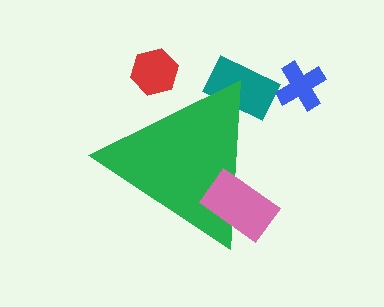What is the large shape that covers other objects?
A green triangle.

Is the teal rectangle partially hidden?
Yes, the teal rectangle is partially hidden behind the green triangle.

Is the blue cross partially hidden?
No, the blue cross is fully visible.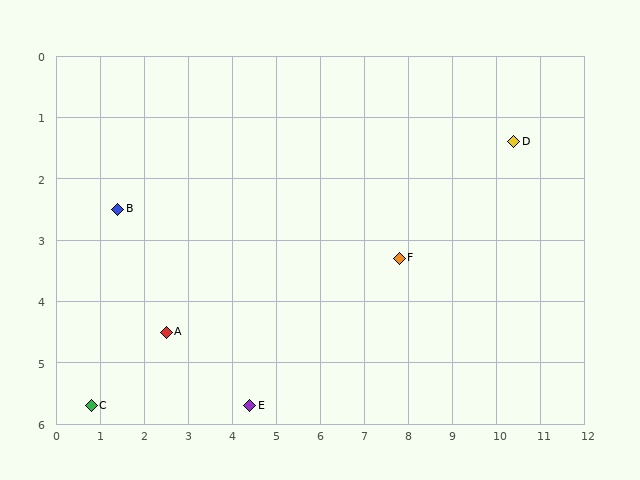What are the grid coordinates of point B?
Point B is at approximately (1.4, 2.5).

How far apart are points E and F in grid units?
Points E and F are about 4.2 grid units apart.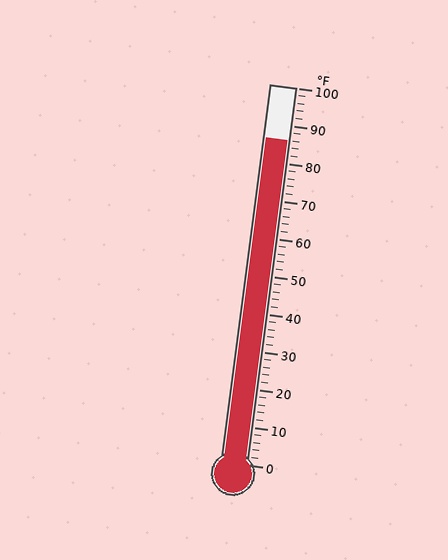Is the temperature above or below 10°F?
The temperature is above 10°F.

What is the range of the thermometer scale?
The thermometer scale ranges from 0°F to 100°F.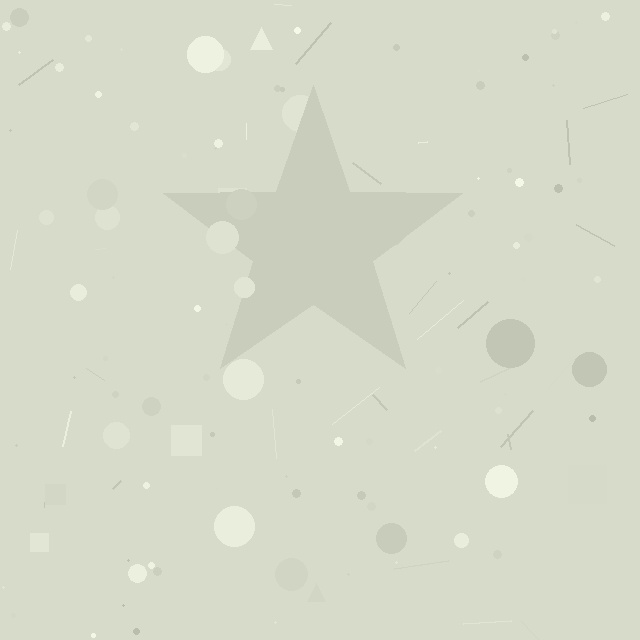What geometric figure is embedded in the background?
A star is embedded in the background.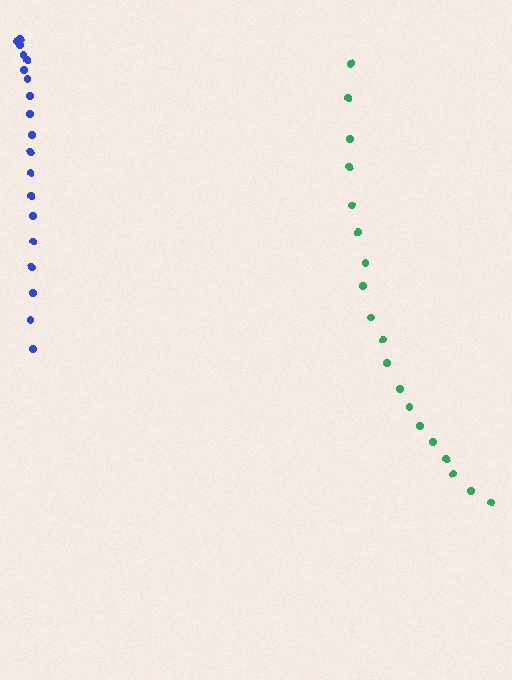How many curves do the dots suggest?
There are 2 distinct paths.